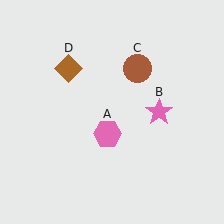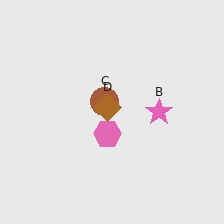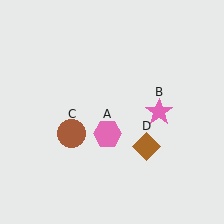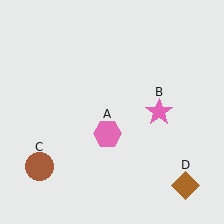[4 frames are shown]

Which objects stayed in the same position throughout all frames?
Pink hexagon (object A) and pink star (object B) remained stationary.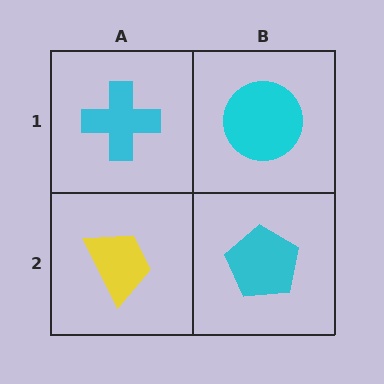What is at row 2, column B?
A cyan pentagon.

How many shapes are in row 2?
2 shapes.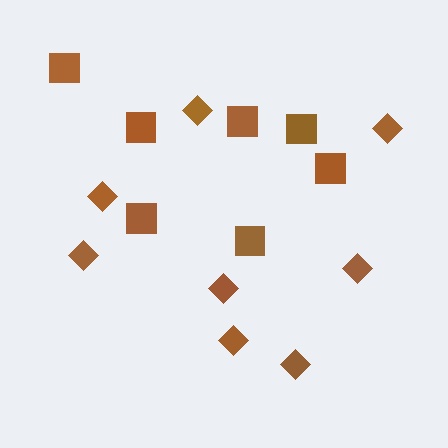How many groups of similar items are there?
There are 2 groups: one group of diamonds (8) and one group of squares (7).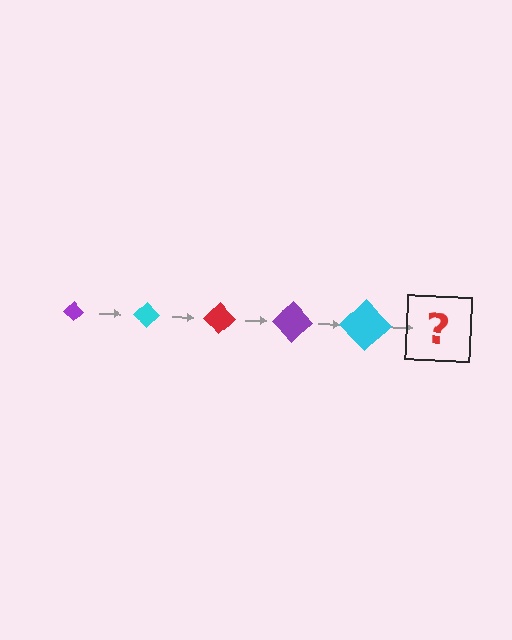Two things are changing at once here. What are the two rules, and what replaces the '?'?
The two rules are that the diamond grows larger each step and the color cycles through purple, cyan, and red. The '?' should be a red diamond, larger than the previous one.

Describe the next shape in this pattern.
It should be a red diamond, larger than the previous one.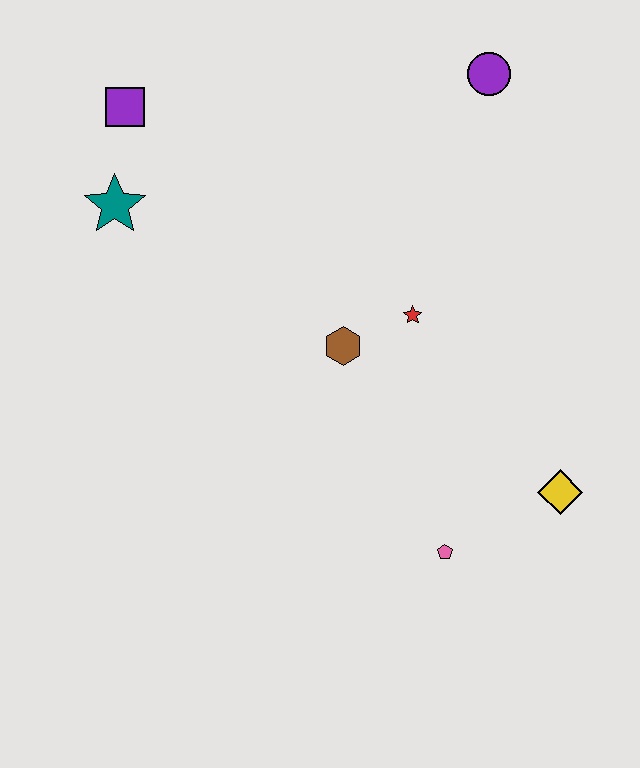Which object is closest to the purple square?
The teal star is closest to the purple square.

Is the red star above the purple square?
No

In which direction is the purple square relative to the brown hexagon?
The purple square is above the brown hexagon.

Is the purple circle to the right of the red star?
Yes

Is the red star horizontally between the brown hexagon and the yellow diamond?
Yes